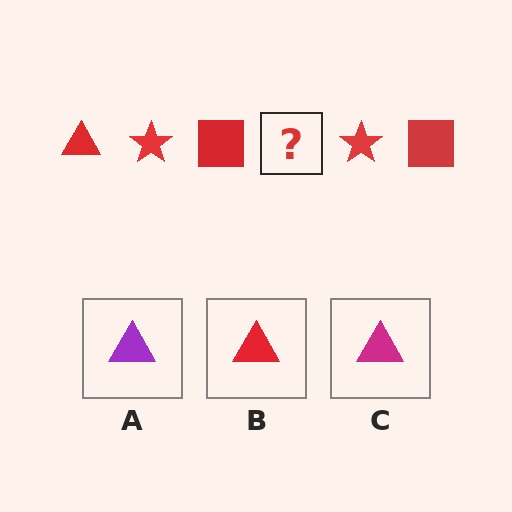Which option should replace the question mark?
Option B.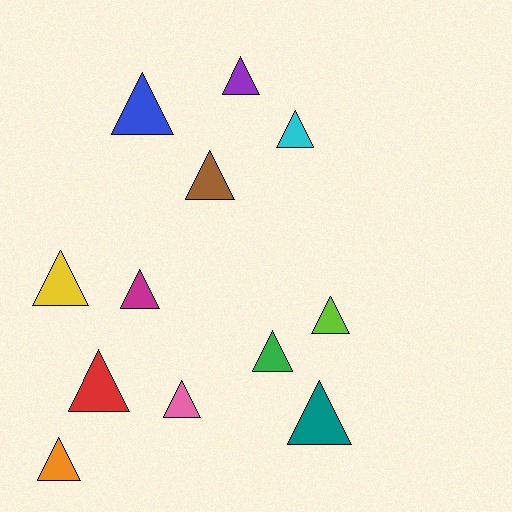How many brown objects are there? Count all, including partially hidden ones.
There is 1 brown object.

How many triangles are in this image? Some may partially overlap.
There are 12 triangles.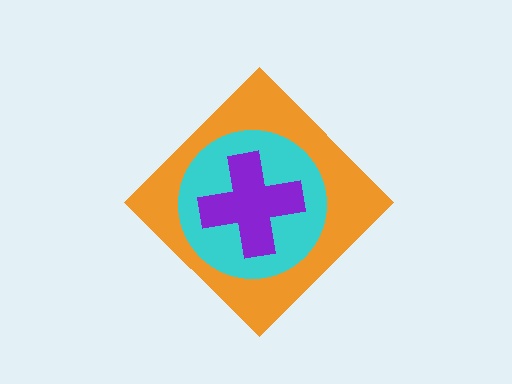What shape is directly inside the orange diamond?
The cyan circle.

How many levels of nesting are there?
3.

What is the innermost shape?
The purple cross.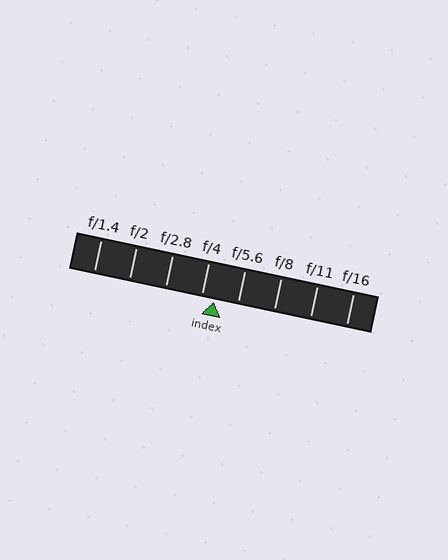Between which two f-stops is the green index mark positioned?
The index mark is between f/4 and f/5.6.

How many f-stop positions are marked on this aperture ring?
There are 8 f-stop positions marked.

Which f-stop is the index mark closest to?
The index mark is closest to f/4.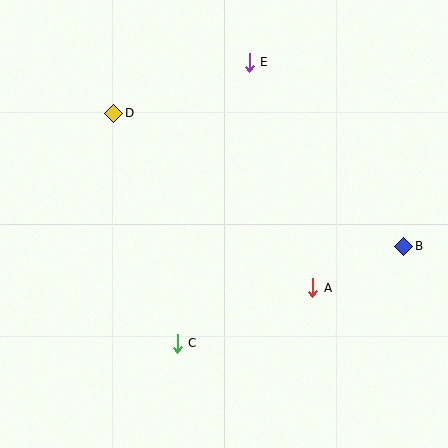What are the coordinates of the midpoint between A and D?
The midpoint between A and D is at (213, 200).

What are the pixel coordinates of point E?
Point E is at (249, 62).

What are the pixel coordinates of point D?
Point D is at (114, 113).